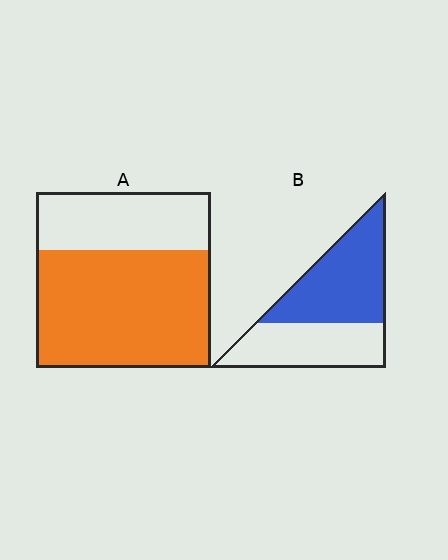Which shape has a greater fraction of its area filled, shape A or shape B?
Shape A.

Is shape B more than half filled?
Yes.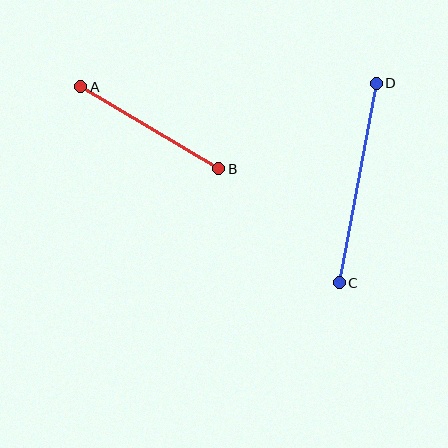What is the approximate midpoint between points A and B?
The midpoint is at approximately (150, 128) pixels.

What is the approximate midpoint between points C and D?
The midpoint is at approximately (358, 183) pixels.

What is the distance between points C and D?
The distance is approximately 203 pixels.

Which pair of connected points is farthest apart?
Points C and D are farthest apart.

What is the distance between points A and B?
The distance is approximately 161 pixels.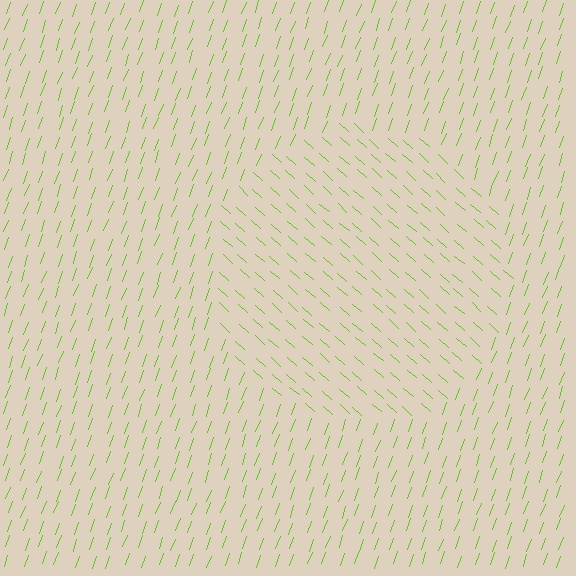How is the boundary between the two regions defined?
The boundary is defined purely by a change in line orientation (approximately 68 degrees difference). All lines are the same color and thickness.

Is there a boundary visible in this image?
Yes, there is a texture boundary formed by a change in line orientation.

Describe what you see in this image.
The image is filled with small lime line segments. A circle region in the image has lines oriented differently from the surrounding lines, creating a visible texture boundary.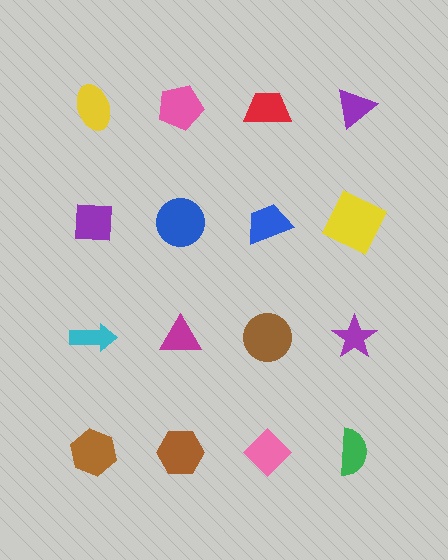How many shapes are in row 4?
4 shapes.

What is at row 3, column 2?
A magenta triangle.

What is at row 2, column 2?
A blue circle.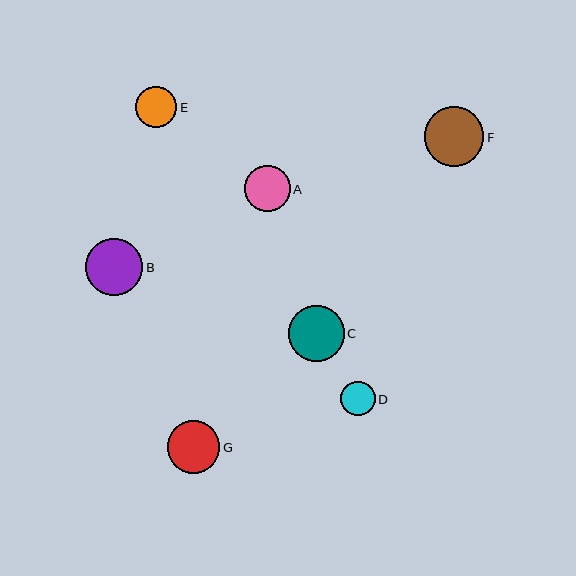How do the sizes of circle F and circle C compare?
Circle F and circle C are approximately the same size.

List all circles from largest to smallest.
From largest to smallest: F, B, C, G, A, E, D.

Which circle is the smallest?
Circle D is the smallest with a size of approximately 34 pixels.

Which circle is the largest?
Circle F is the largest with a size of approximately 60 pixels.